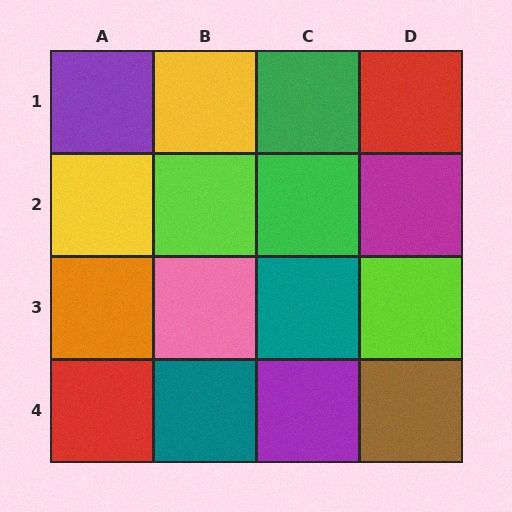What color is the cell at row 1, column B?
Yellow.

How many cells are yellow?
2 cells are yellow.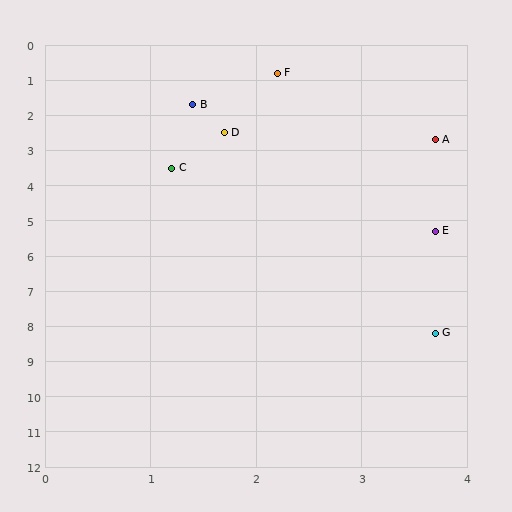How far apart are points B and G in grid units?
Points B and G are about 6.9 grid units apart.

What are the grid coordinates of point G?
Point G is at approximately (3.7, 8.2).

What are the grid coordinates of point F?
Point F is at approximately (2.2, 0.8).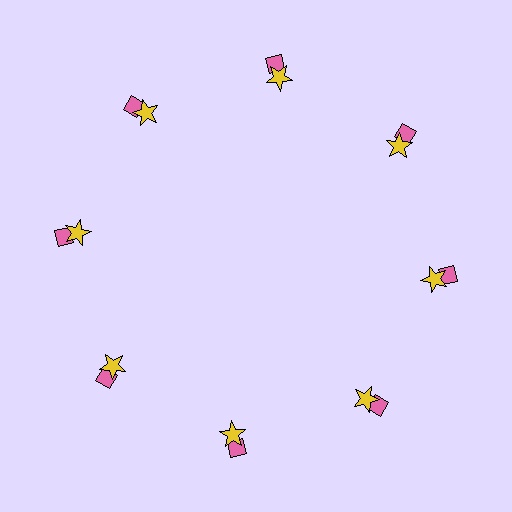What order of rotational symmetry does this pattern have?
This pattern has 8-fold rotational symmetry.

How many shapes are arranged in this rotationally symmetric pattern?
There are 16 shapes, arranged in 8 groups of 2.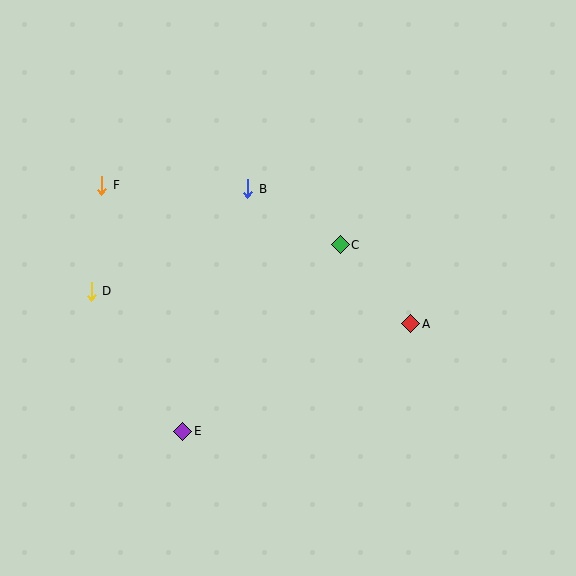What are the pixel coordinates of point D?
Point D is at (91, 291).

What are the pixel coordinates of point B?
Point B is at (248, 189).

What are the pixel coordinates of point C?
Point C is at (340, 245).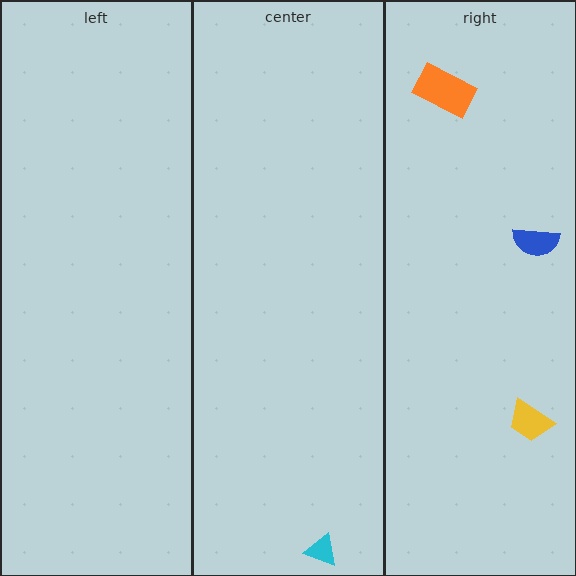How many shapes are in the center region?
1.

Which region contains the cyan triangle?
The center region.